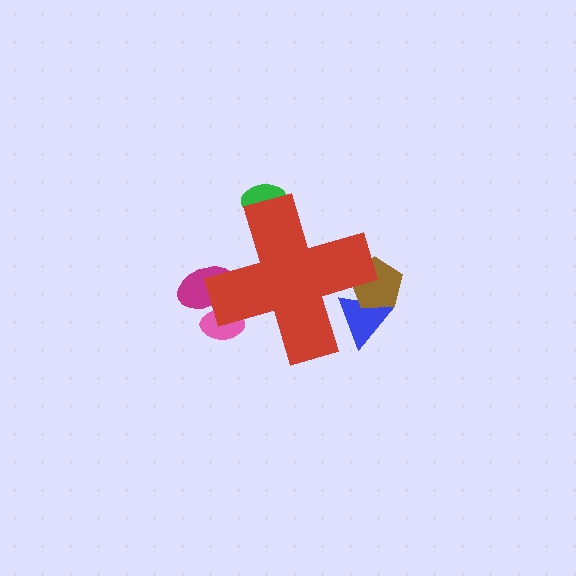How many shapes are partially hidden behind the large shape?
6 shapes are partially hidden.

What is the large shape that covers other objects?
A red cross.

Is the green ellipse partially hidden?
Yes, the green ellipse is partially hidden behind the red cross.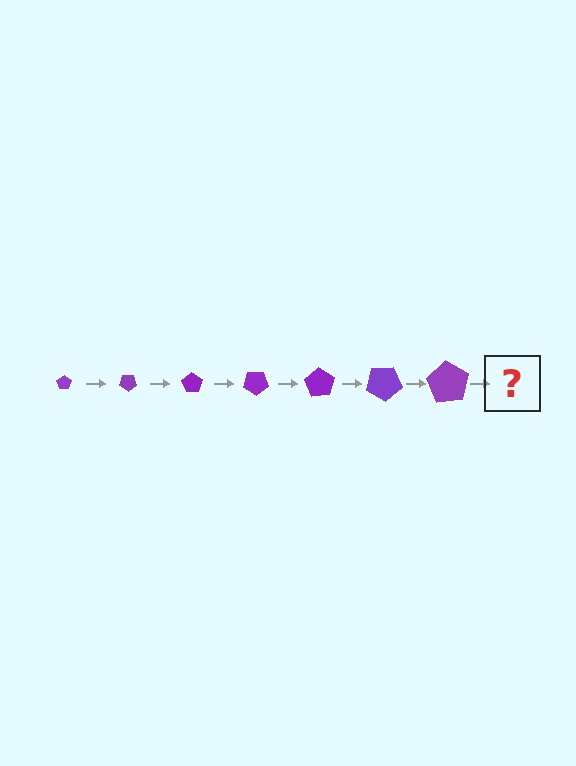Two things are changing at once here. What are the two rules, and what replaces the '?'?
The two rules are that the pentagon grows larger each step and it rotates 35 degrees each step. The '?' should be a pentagon, larger than the previous one and rotated 245 degrees from the start.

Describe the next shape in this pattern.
It should be a pentagon, larger than the previous one and rotated 245 degrees from the start.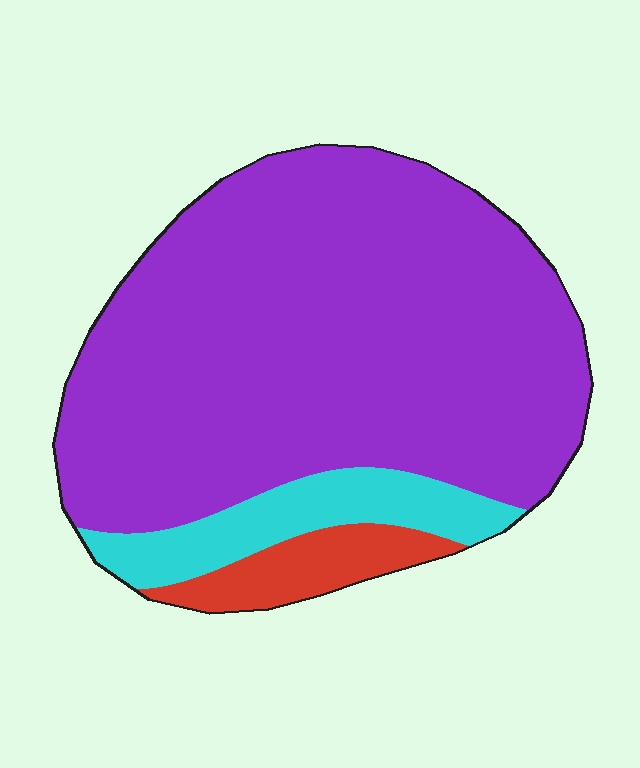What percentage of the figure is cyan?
Cyan covers roughly 10% of the figure.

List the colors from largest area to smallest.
From largest to smallest: purple, cyan, red.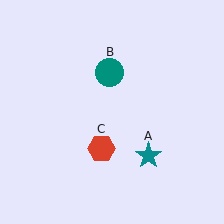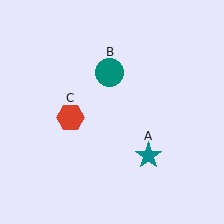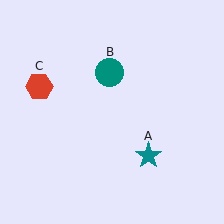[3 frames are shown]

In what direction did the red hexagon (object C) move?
The red hexagon (object C) moved up and to the left.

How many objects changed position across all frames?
1 object changed position: red hexagon (object C).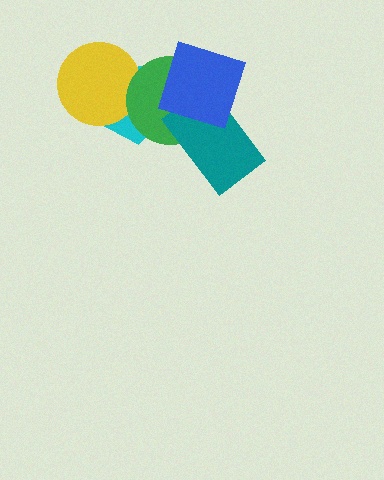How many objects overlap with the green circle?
4 objects overlap with the green circle.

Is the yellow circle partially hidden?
Yes, it is partially covered by another shape.